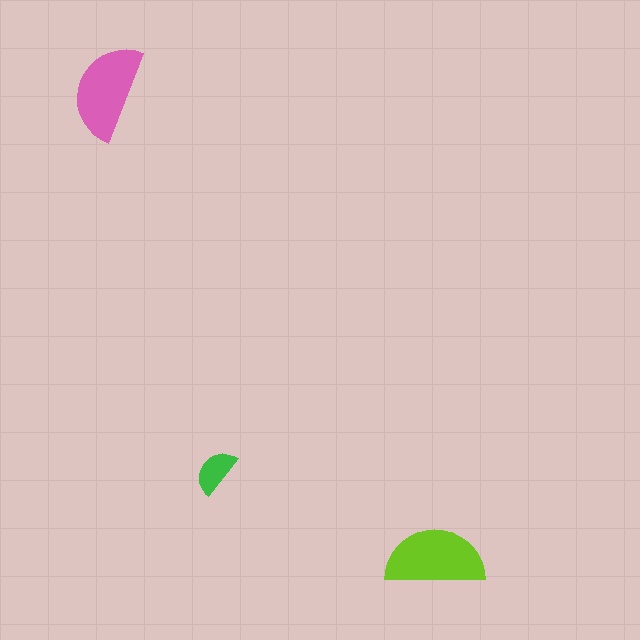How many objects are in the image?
There are 3 objects in the image.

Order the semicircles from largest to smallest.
the lime one, the pink one, the green one.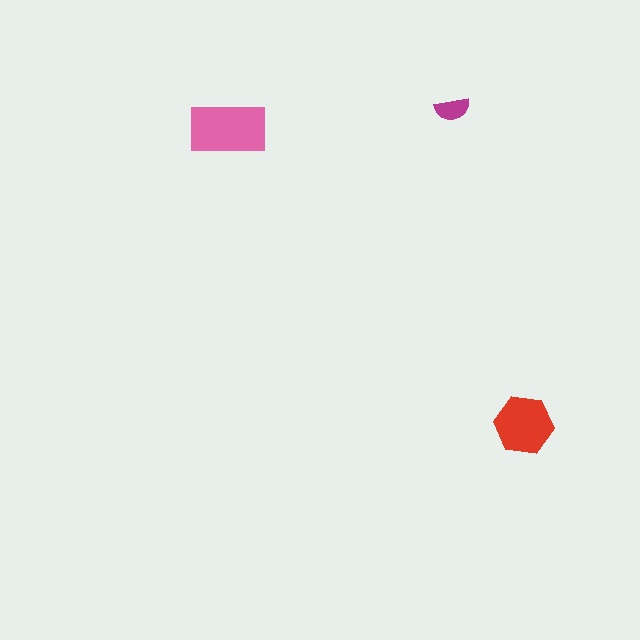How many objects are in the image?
There are 3 objects in the image.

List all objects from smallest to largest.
The magenta semicircle, the red hexagon, the pink rectangle.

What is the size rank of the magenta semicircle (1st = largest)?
3rd.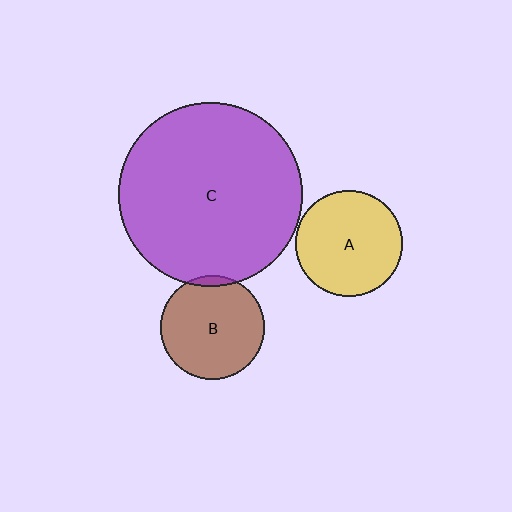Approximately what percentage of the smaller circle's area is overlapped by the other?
Approximately 5%.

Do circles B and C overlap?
Yes.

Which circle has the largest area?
Circle C (purple).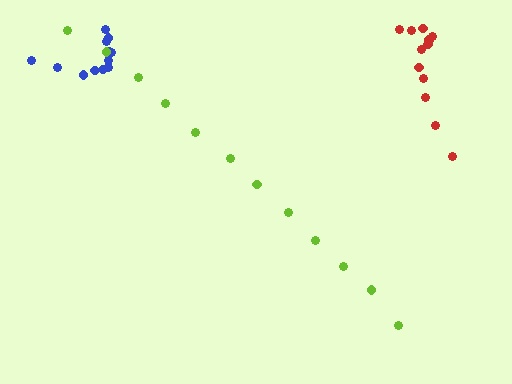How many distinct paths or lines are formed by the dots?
There are 3 distinct paths.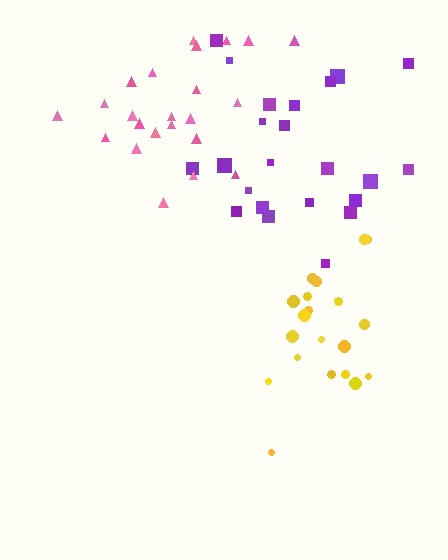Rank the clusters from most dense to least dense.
yellow, pink, purple.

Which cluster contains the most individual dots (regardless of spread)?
Purple (23).